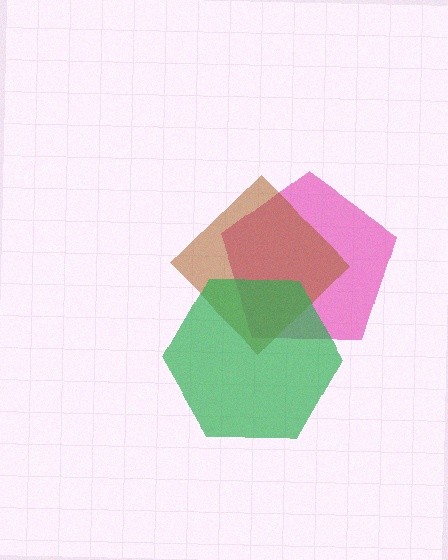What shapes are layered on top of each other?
The layered shapes are: a pink pentagon, a brown diamond, a green hexagon.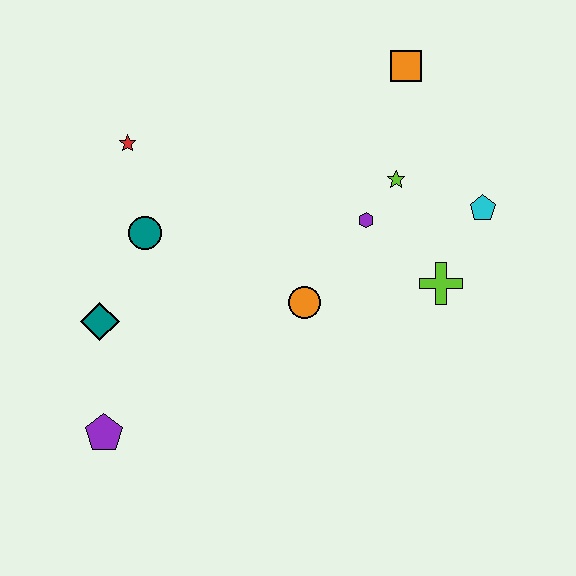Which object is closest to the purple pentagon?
The teal diamond is closest to the purple pentagon.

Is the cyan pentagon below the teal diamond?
No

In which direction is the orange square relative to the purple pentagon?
The orange square is above the purple pentagon.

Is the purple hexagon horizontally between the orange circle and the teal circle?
No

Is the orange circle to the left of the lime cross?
Yes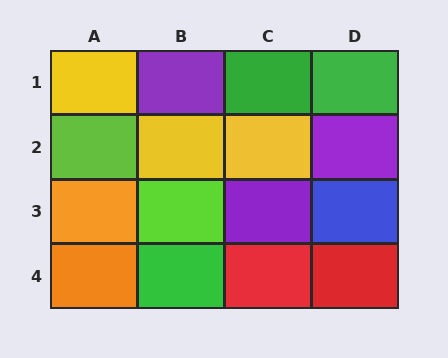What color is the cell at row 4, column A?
Orange.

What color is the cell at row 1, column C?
Green.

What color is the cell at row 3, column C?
Purple.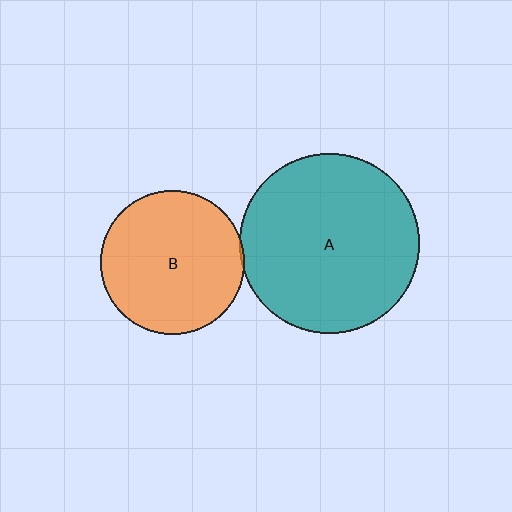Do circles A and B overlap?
Yes.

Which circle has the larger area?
Circle A (teal).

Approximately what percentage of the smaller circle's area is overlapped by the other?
Approximately 5%.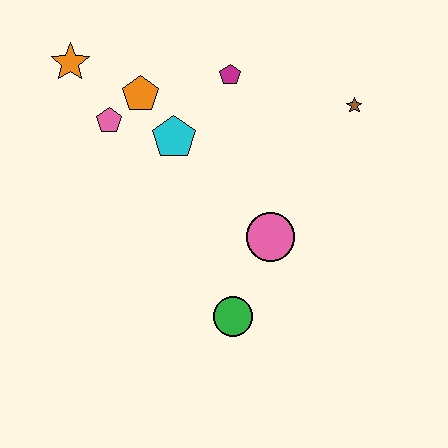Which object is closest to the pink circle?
The green circle is closest to the pink circle.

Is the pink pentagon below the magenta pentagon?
Yes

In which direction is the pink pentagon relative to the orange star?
The pink pentagon is below the orange star.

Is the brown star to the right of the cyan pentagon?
Yes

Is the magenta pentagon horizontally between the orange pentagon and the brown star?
Yes